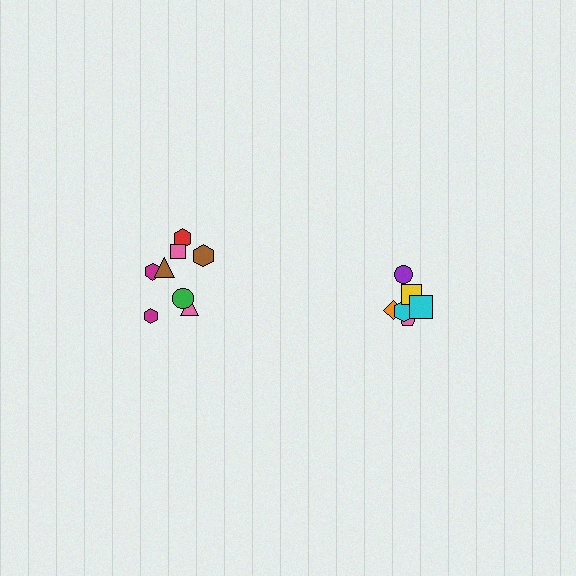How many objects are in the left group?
There are 8 objects.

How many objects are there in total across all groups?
There are 14 objects.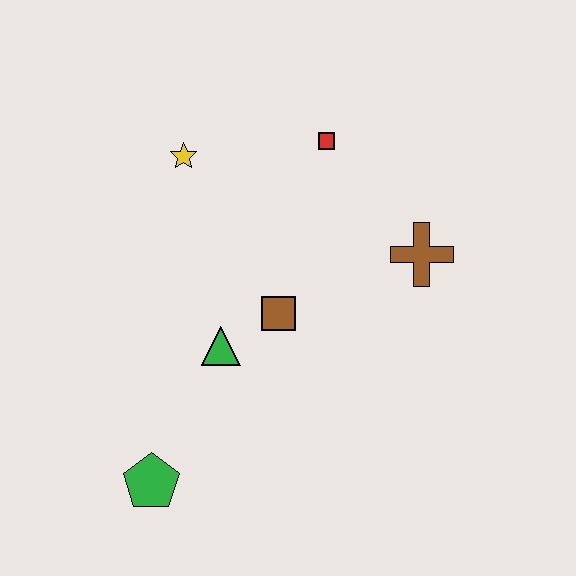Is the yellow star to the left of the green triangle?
Yes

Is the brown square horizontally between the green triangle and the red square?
Yes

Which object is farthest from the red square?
The green pentagon is farthest from the red square.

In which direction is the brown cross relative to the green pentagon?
The brown cross is to the right of the green pentagon.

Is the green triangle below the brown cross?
Yes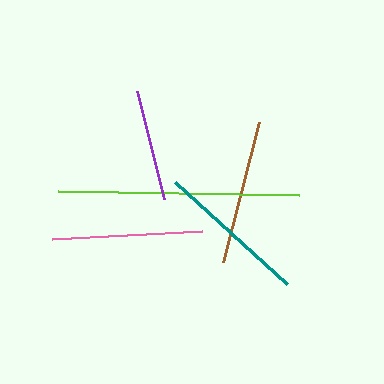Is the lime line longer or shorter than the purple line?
The lime line is longer than the purple line.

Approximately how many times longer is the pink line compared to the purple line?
The pink line is approximately 1.4 times the length of the purple line.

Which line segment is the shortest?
The purple line is the shortest at approximately 111 pixels.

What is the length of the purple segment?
The purple segment is approximately 111 pixels long.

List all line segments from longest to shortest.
From longest to shortest: lime, teal, pink, brown, purple.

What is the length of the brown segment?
The brown segment is approximately 144 pixels long.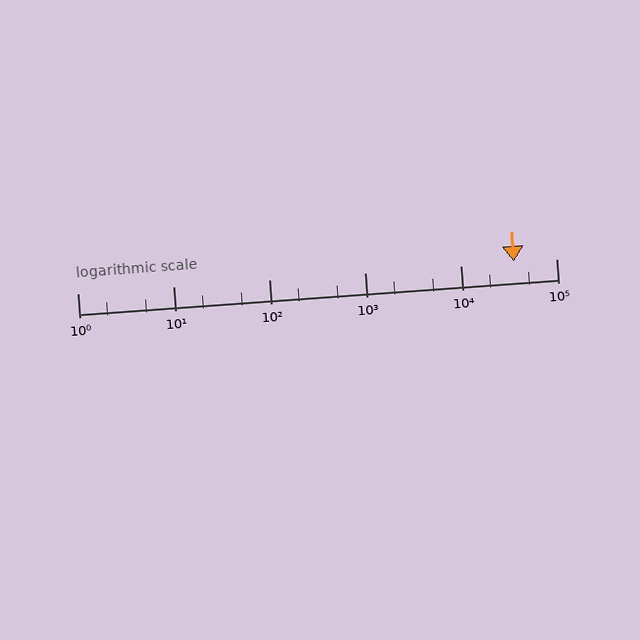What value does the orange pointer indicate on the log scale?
The pointer indicates approximately 36000.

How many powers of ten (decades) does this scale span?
The scale spans 5 decades, from 1 to 100000.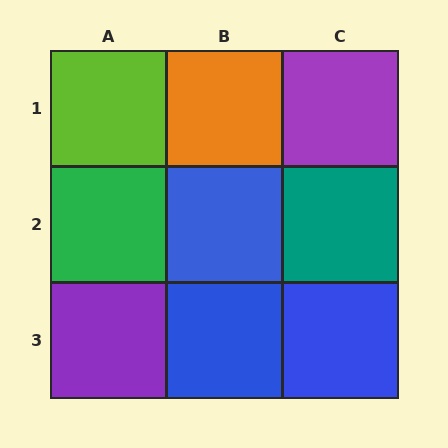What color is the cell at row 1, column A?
Lime.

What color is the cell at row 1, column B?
Orange.